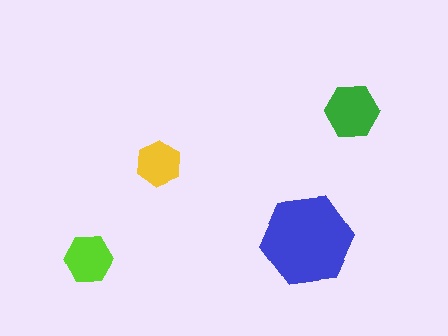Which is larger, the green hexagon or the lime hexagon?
The green one.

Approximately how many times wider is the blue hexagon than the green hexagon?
About 1.5 times wider.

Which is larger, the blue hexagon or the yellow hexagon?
The blue one.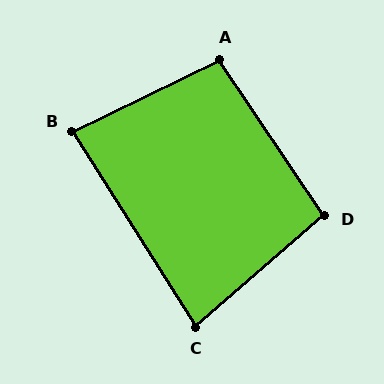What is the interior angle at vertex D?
Approximately 97 degrees (obtuse).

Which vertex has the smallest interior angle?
C, at approximately 82 degrees.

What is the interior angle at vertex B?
Approximately 83 degrees (acute).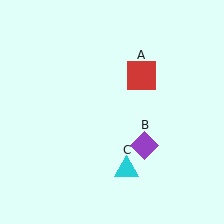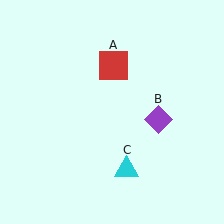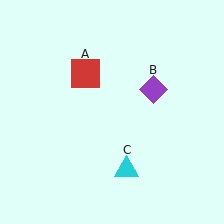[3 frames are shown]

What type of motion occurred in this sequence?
The red square (object A), purple diamond (object B) rotated counterclockwise around the center of the scene.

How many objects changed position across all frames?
2 objects changed position: red square (object A), purple diamond (object B).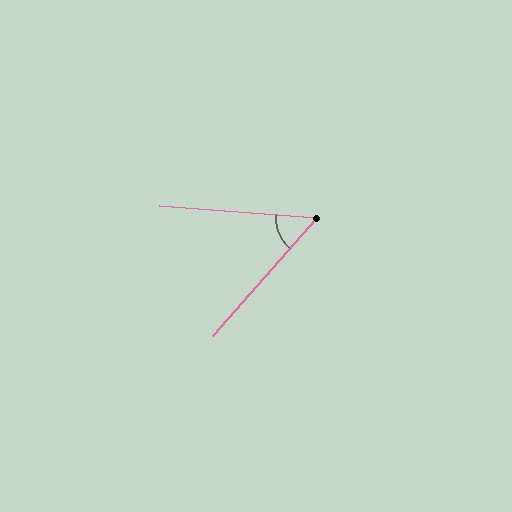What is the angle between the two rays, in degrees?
Approximately 53 degrees.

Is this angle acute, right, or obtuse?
It is acute.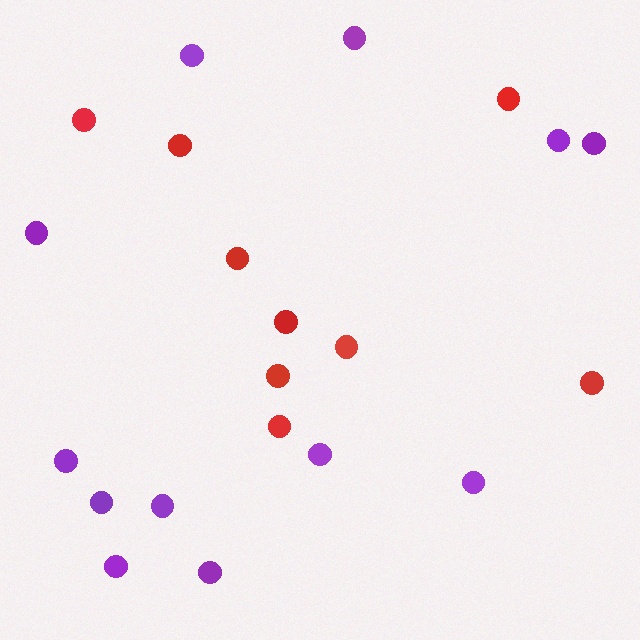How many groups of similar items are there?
There are 2 groups: one group of red circles (9) and one group of purple circles (12).